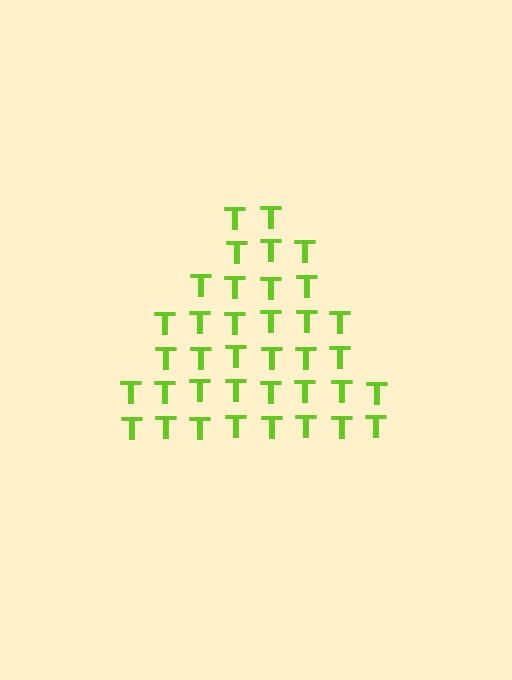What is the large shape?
The large shape is a triangle.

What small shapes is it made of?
It is made of small letter T's.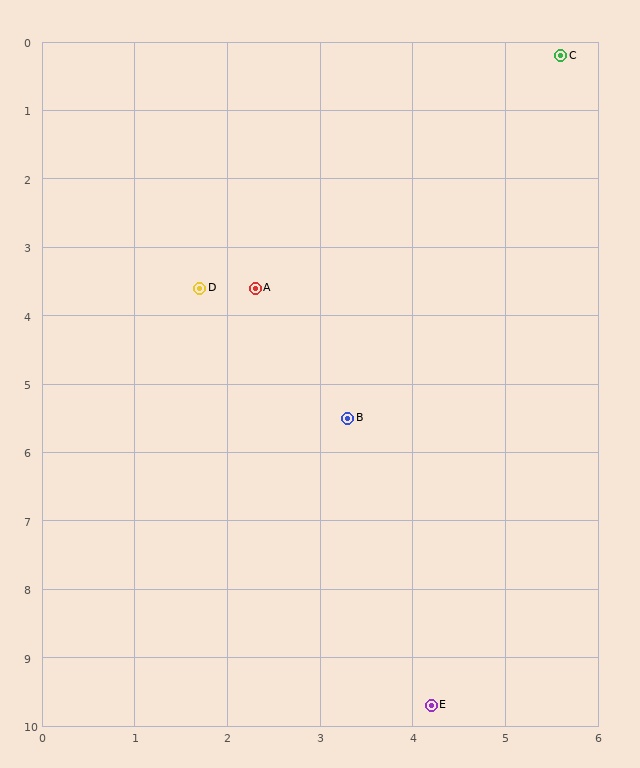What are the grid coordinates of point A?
Point A is at approximately (2.3, 3.6).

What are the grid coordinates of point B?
Point B is at approximately (3.3, 5.5).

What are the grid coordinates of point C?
Point C is at approximately (5.6, 0.2).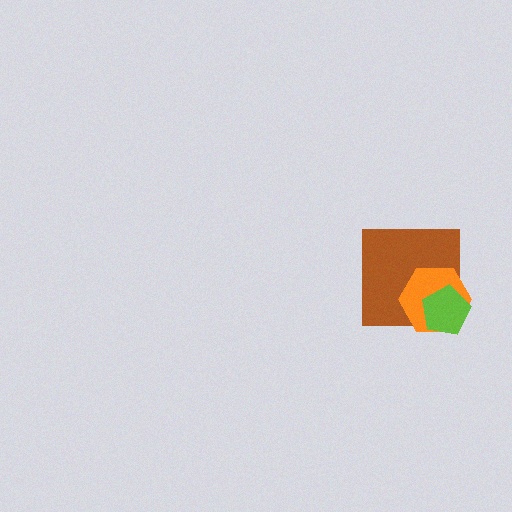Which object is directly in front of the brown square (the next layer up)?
The orange hexagon is directly in front of the brown square.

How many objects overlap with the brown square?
2 objects overlap with the brown square.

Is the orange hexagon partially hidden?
Yes, it is partially covered by another shape.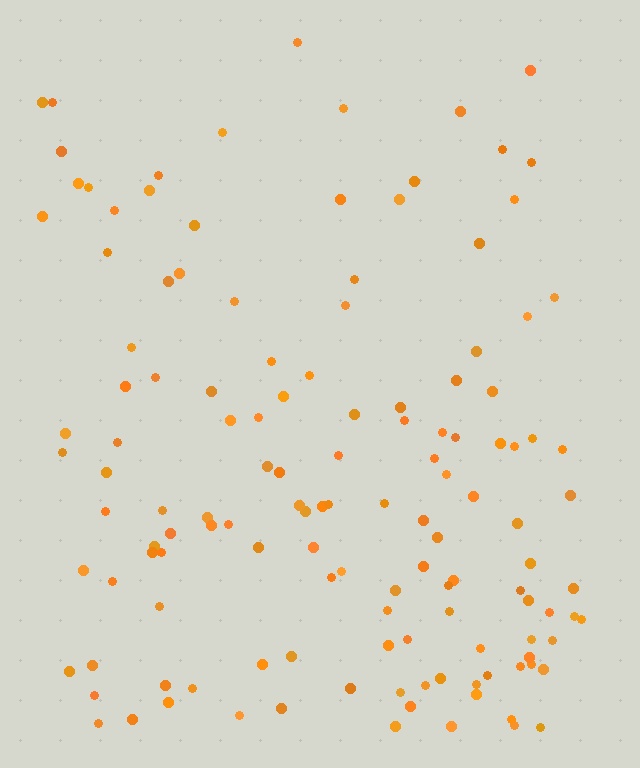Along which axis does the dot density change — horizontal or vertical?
Vertical.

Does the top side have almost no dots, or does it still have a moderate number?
Still a moderate number, just noticeably fewer than the bottom.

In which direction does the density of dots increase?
From top to bottom, with the bottom side densest.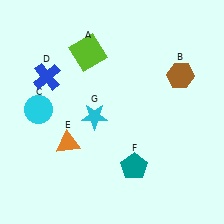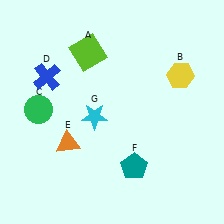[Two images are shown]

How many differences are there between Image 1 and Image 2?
There are 2 differences between the two images.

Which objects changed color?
B changed from brown to yellow. C changed from cyan to green.